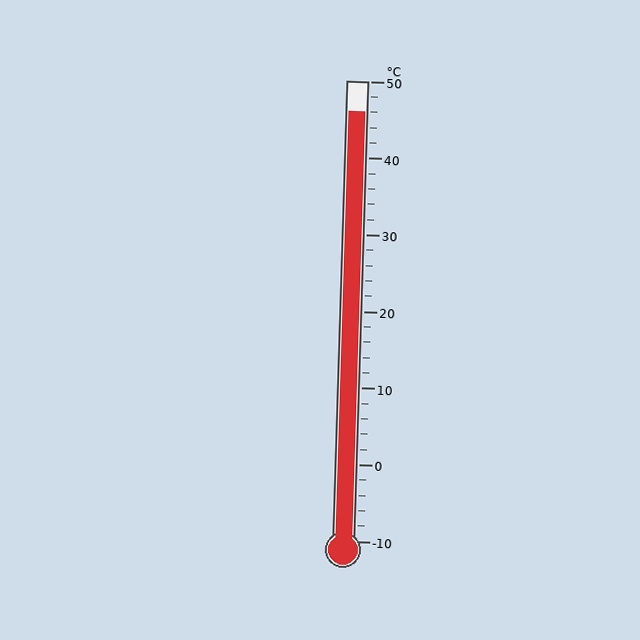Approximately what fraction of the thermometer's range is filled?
The thermometer is filled to approximately 95% of its range.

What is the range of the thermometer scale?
The thermometer scale ranges from -10°C to 50°C.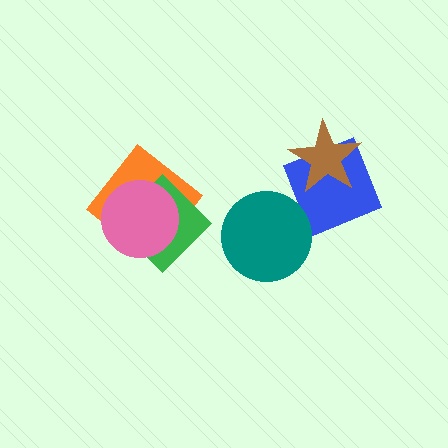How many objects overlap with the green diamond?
2 objects overlap with the green diamond.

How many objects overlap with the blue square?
1 object overlaps with the blue square.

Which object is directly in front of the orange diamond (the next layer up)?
The green diamond is directly in front of the orange diamond.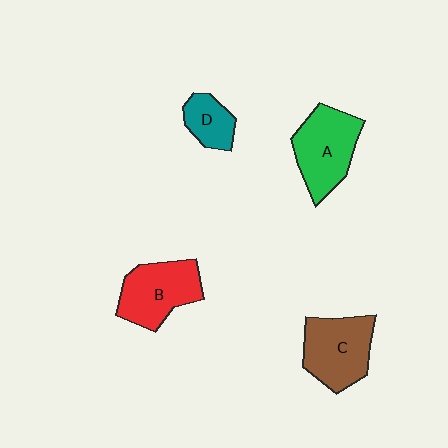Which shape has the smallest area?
Shape D (teal).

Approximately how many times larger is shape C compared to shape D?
Approximately 2.0 times.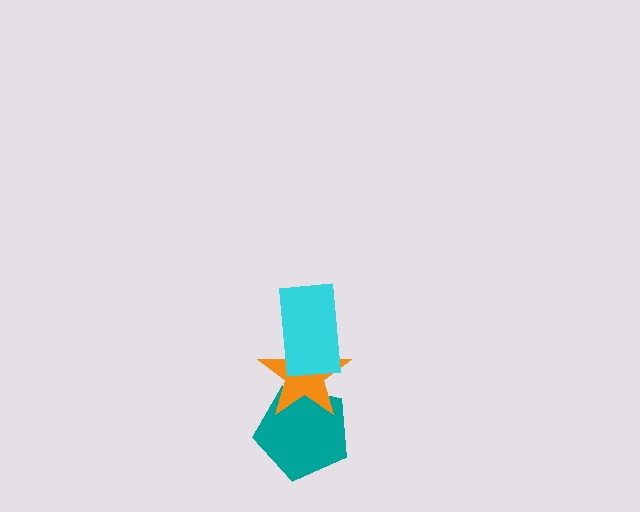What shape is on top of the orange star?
The cyan rectangle is on top of the orange star.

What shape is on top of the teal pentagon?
The orange star is on top of the teal pentagon.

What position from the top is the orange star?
The orange star is 2nd from the top.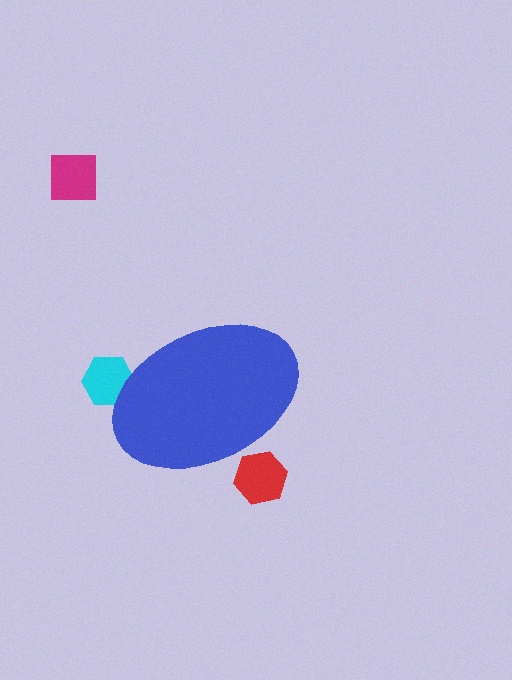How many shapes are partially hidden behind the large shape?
2 shapes are partially hidden.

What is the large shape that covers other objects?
A blue ellipse.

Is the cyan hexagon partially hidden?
Yes, the cyan hexagon is partially hidden behind the blue ellipse.